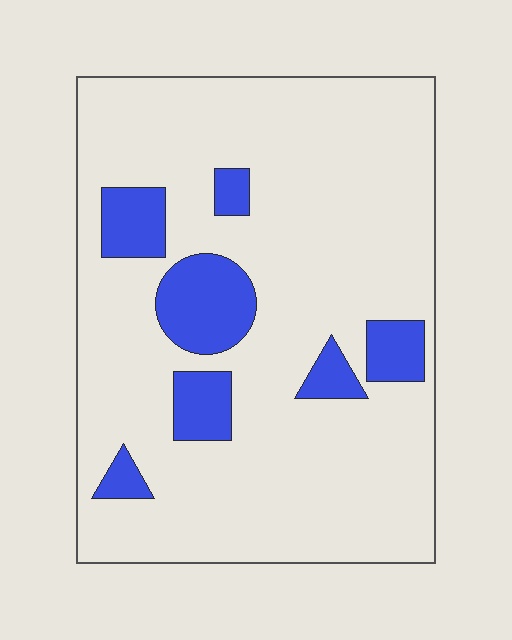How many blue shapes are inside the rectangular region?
7.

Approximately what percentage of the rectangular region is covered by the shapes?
Approximately 15%.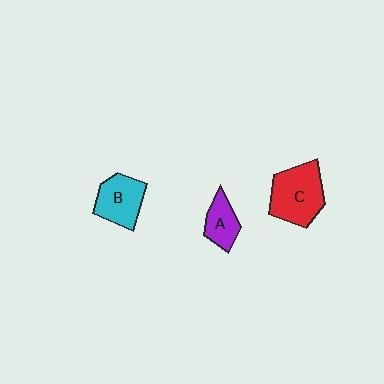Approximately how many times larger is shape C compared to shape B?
Approximately 1.4 times.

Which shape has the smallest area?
Shape A (purple).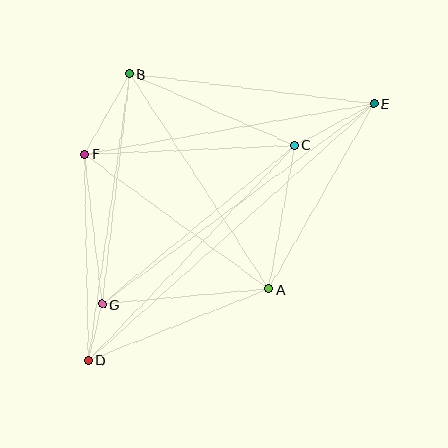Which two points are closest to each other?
Points D and G are closest to each other.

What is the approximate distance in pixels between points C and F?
The distance between C and F is approximately 210 pixels.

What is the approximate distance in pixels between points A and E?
The distance between A and E is approximately 213 pixels.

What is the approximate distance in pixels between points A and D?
The distance between A and D is approximately 194 pixels.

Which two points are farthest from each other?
Points D and E are farthest from each other.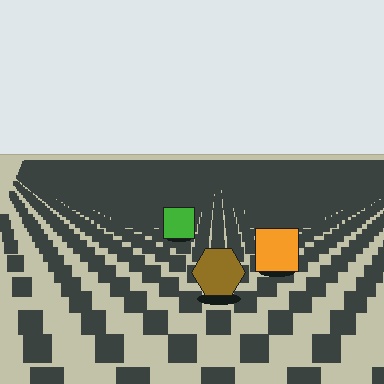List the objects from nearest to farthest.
From nearest to farthest: the brown hexagon, the orange square, the green square.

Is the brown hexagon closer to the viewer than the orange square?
Yes. The brown hexagon is closer — you can tell from the texture gradient: the ground texture is coarser near it.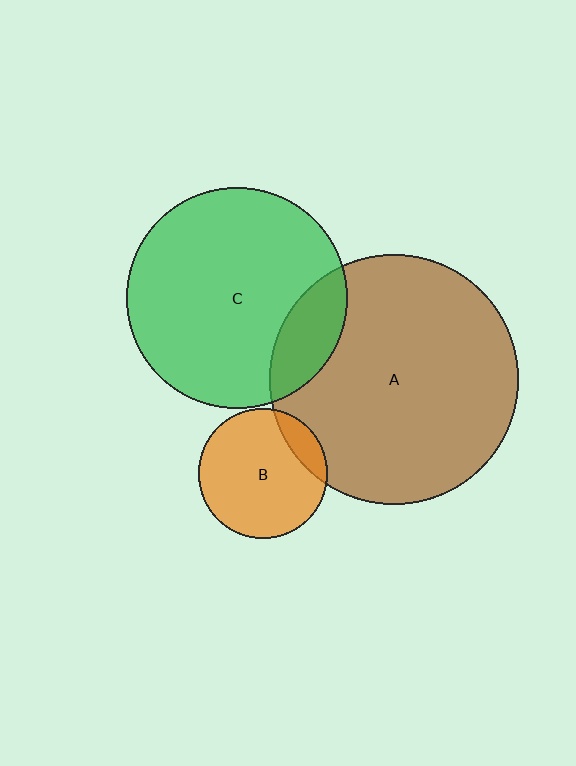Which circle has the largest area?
Circle A (brown).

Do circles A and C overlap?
Yes.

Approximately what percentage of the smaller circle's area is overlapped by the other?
Approximately 15%.